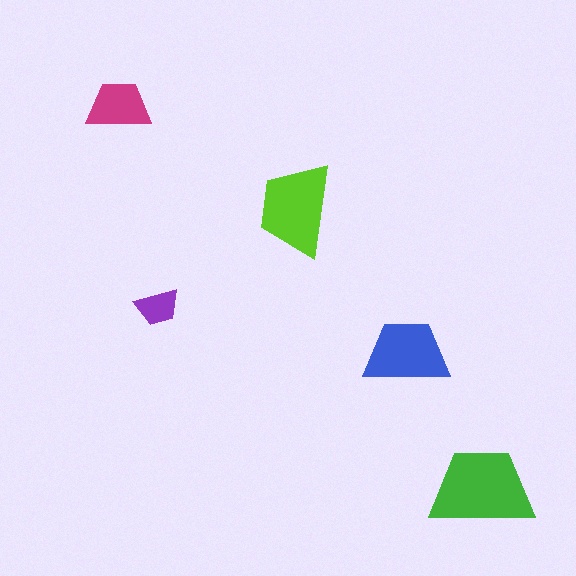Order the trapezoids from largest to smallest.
the green one, the lime one, the blue one, the magenta one, the purple one.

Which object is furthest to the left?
The magenta trapezoid is leftmost.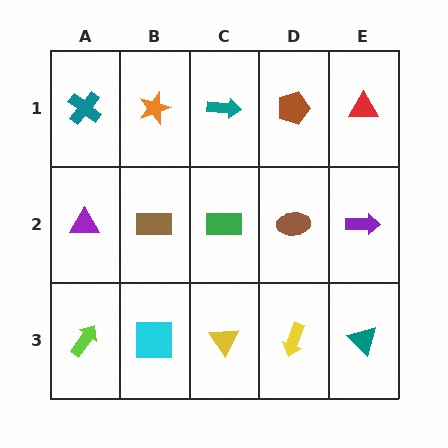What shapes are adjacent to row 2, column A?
A teal cross (row 1, column A), a lime arrow (row 3, column A), a brown rectangle (row 2, column B).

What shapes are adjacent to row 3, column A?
A purple triangle (row 2, column A), a cyan square (row 3, column B).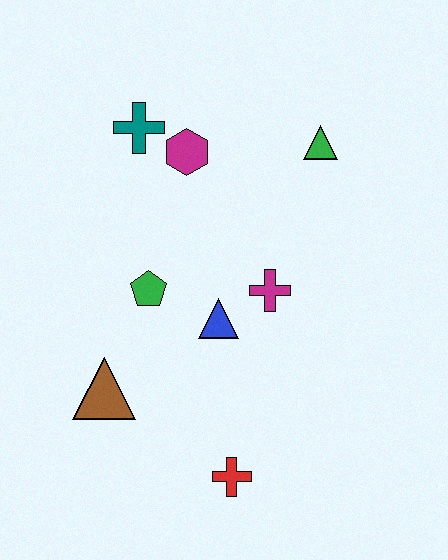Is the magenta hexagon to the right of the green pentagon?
Yes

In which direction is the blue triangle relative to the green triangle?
The blue triangle is below the green triangle.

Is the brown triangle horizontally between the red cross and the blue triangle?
No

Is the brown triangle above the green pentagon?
No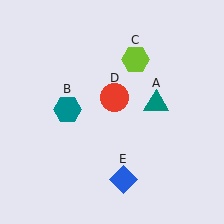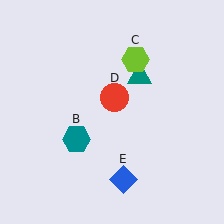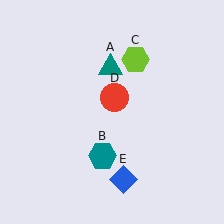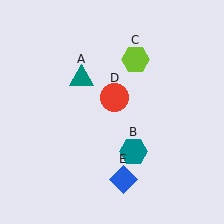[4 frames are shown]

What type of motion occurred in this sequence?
The teal triangle (object A), teal hexagon (object B) rotated counterclockwise around the center of the scene.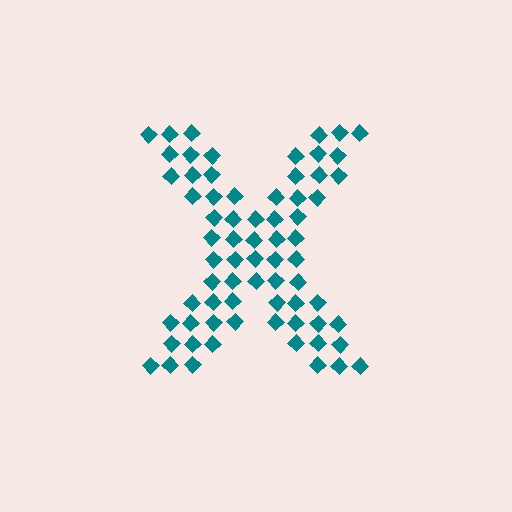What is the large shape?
The large shape is the letter X.